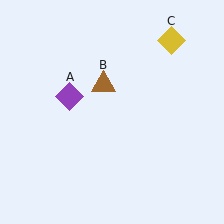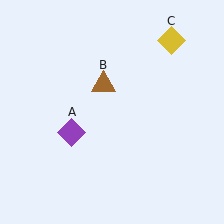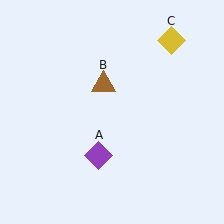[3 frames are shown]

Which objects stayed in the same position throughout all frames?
Brown triangle (object B) and yellow diamond (object C) remained stationary.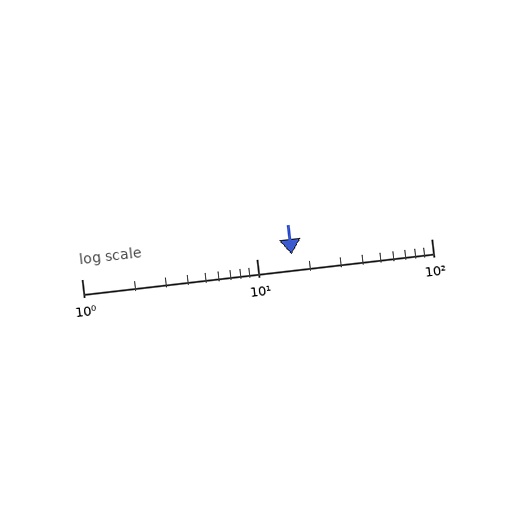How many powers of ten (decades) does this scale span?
The scale spans 2 decades, from 1 to 100.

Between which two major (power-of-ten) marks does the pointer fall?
The pointer is between 10 and 100.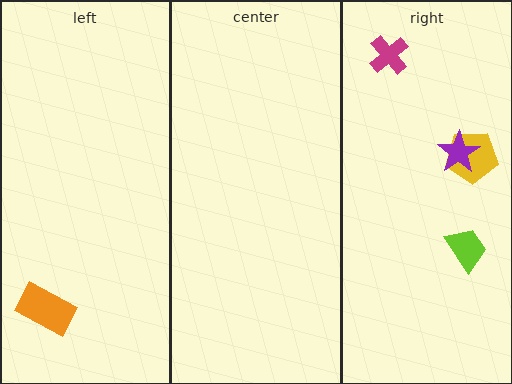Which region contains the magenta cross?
The right region.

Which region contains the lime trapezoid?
The right region.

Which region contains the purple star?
The right region.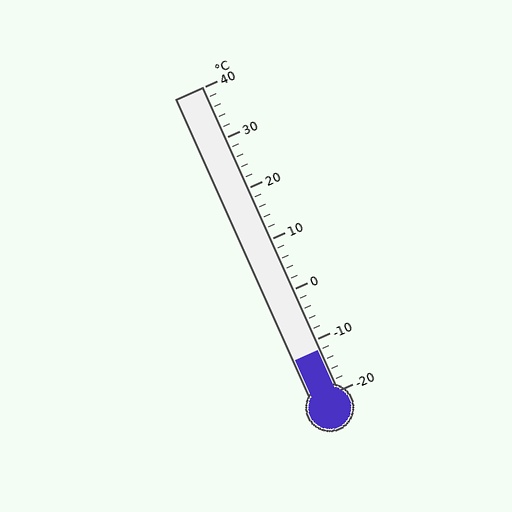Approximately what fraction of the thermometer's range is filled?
The thermometer is filled to approximately 15% of its range.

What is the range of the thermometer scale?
The thermometer scale ranges from -20°C to 40°C.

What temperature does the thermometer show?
The thermometer shows approximately -12°C.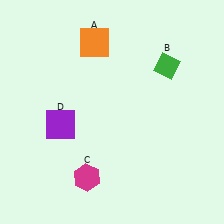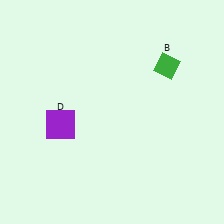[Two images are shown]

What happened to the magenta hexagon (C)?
The magenta hexagon (C) was removed in Image 2. It was in the bottom-left area of Image 1.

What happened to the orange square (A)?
The orange square (A) was removed in Image 2. It was in the top-left area of Image 1.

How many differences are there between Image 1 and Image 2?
There are 2 differences between the two images.